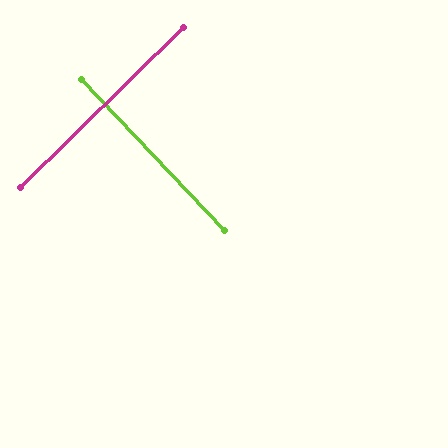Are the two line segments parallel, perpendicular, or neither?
Perpendicular — they meet at approximately 89°.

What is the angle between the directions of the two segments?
Approximately 89 degrees.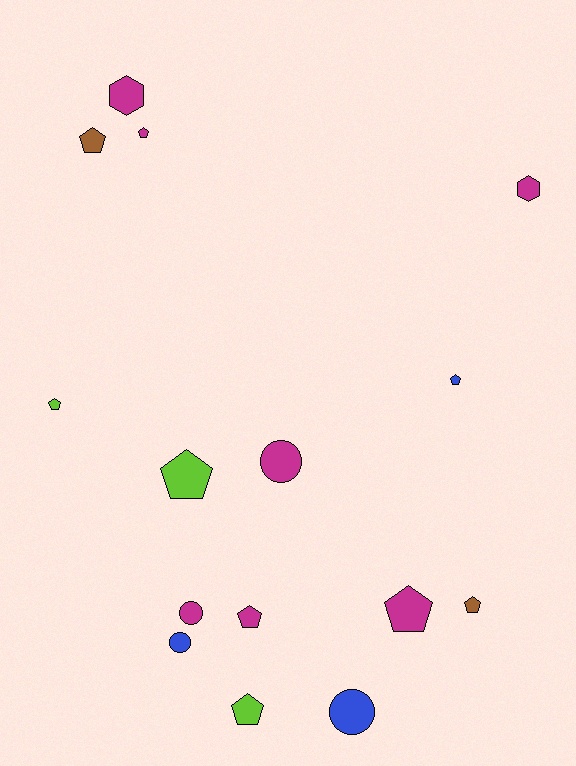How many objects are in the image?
There are 15 objects.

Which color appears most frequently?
Magenta, with 7 objects.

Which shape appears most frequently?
Pentagon, with 9 objects.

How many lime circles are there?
There are no lime circles.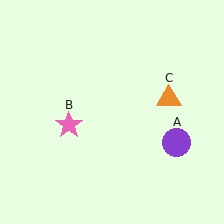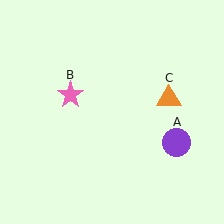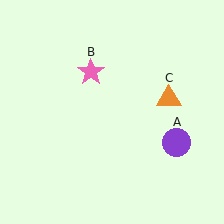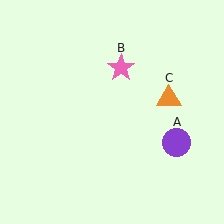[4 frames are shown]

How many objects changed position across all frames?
1 object changed position: pink star (object B).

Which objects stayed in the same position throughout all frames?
Purple circle (object A) and orange triangle (object C) remained stationary.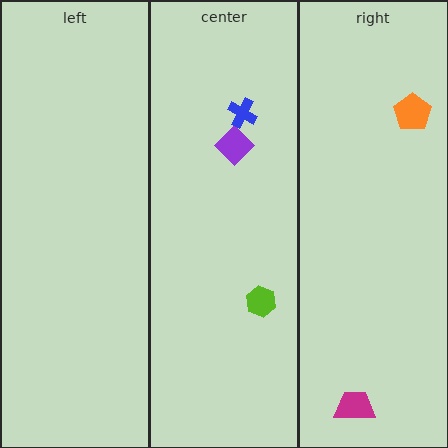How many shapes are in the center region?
3.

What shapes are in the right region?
The orange pentagon, the magenta trapezoid.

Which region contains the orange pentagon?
The right region.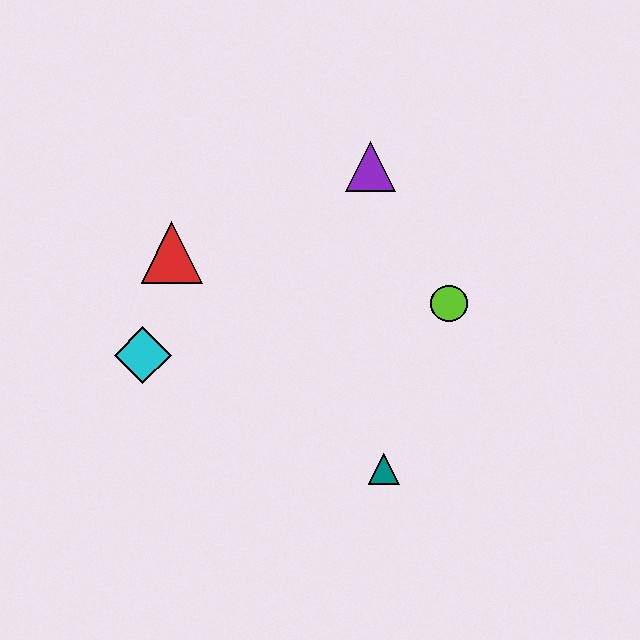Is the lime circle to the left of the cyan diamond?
No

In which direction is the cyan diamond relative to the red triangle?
The cyan diamond is below the red triangle.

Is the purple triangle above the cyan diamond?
Yes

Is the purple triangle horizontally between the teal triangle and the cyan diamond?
Yes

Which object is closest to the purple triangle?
The lime circle is closest to the purple triangle.